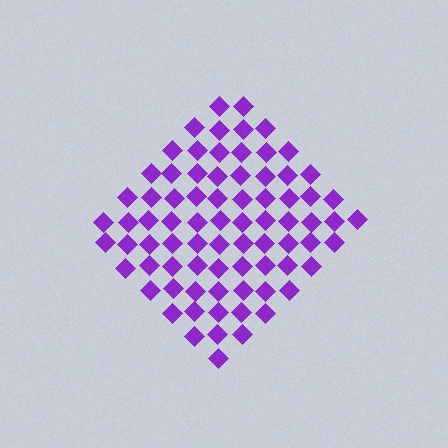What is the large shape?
The large shape is a diamond.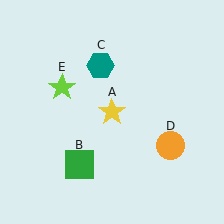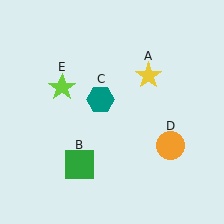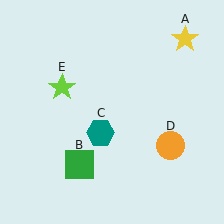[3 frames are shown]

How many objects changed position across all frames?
2 objects changed position: yellow star (object A), teal hexagon (object C).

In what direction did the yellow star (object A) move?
The yellow star (object A) moved up and to the right.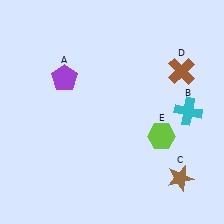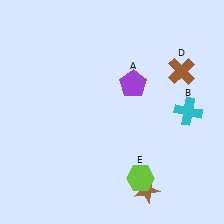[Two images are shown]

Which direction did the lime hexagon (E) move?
The lime hexagon (E) moved down.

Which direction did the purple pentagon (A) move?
The purple pentagon (A) moved right.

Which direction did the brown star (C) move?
The brown star (C) moved left.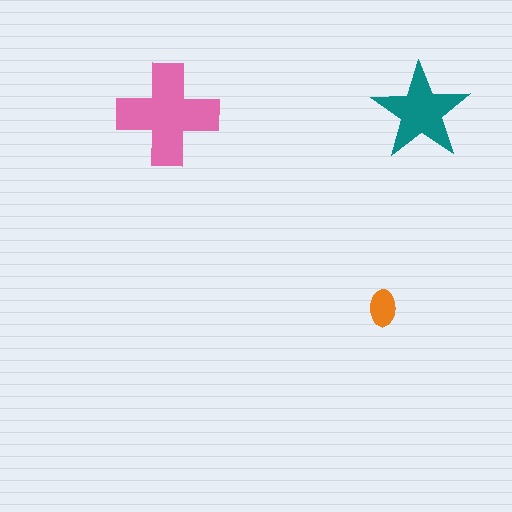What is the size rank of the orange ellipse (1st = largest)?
3rd.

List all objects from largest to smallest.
The pink cross, the teal star, the orange ellipse.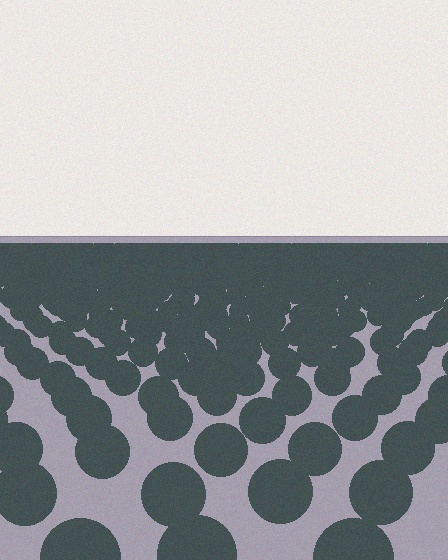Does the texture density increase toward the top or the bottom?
Density increases toward the top.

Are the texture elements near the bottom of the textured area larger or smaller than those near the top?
Larger. Near the bottom, elements are closer to the viewer and appear at a bigger on-screen size.